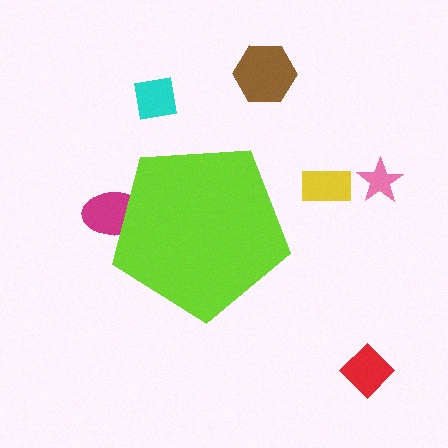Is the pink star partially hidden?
No, the pink star is fully visible.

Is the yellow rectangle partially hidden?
No, the yellow rectangle is fully visible.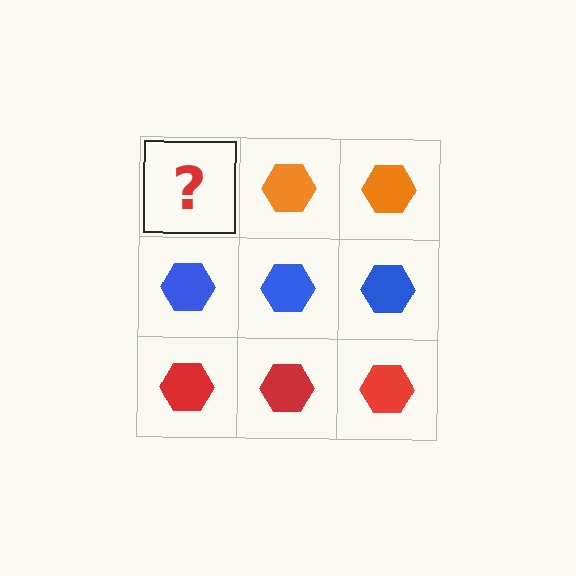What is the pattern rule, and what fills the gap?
The rule is that each row has a consistent color. The gap should be filled with an orange hexagon.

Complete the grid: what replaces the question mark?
The question mark should be replaced with an orange hexagon.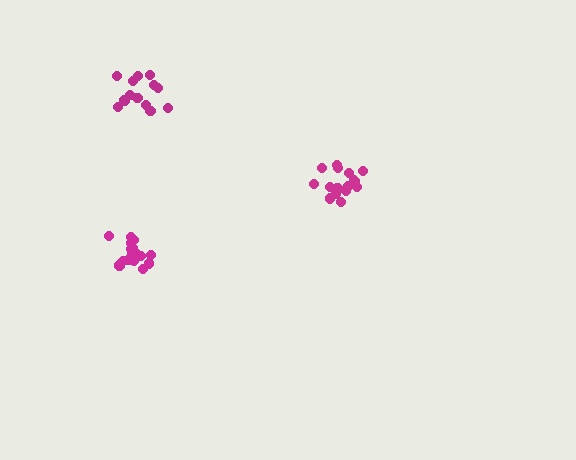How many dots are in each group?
Group 1: 16 dots, Group 2: 16 dots, Group 3: 13 dots (45 total).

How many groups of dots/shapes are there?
There are 3 groups.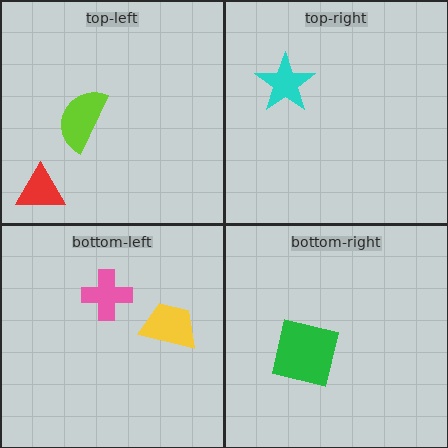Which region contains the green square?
The bottom-right region.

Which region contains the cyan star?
The top-right region.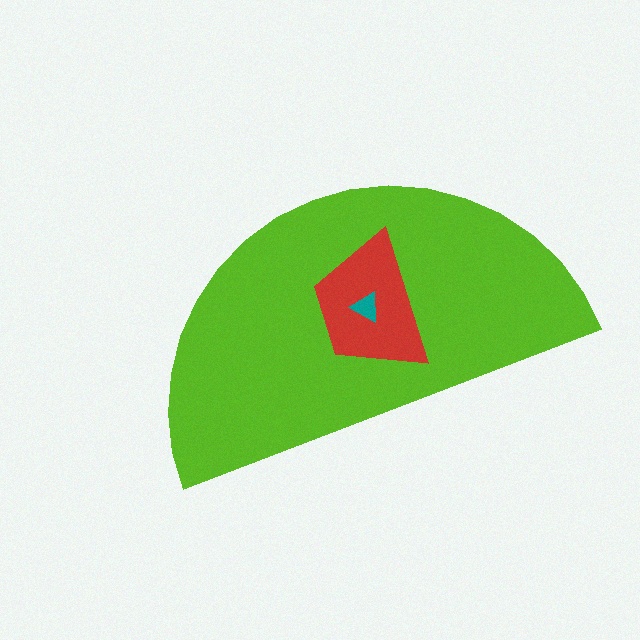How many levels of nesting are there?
3.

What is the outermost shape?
The lime semicircle.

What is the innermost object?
The teal triangle.